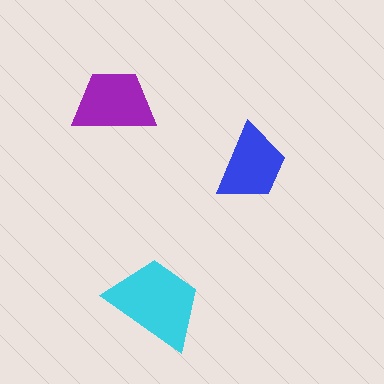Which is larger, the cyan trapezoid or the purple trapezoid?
The cyan one.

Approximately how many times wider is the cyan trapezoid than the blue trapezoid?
About 1.5 times wider.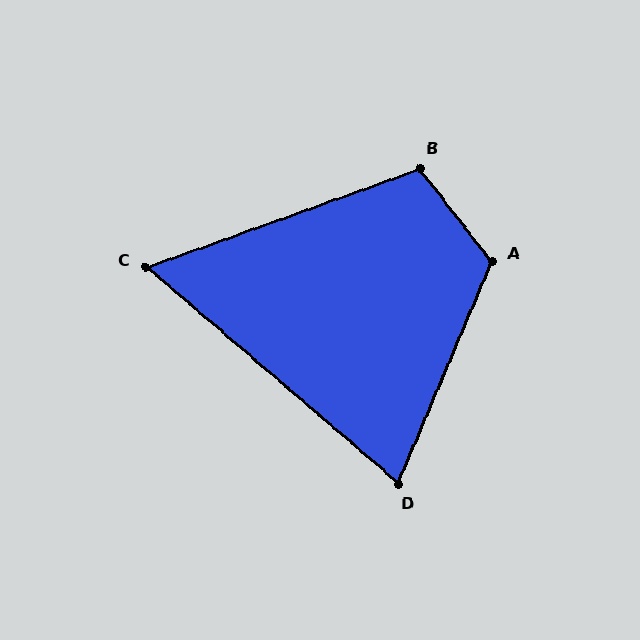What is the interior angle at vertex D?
Approximately 72 degrees (acute).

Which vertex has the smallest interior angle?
C, at approximately 61 degrees.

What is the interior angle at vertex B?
Approximately 108 degrees (obtuse).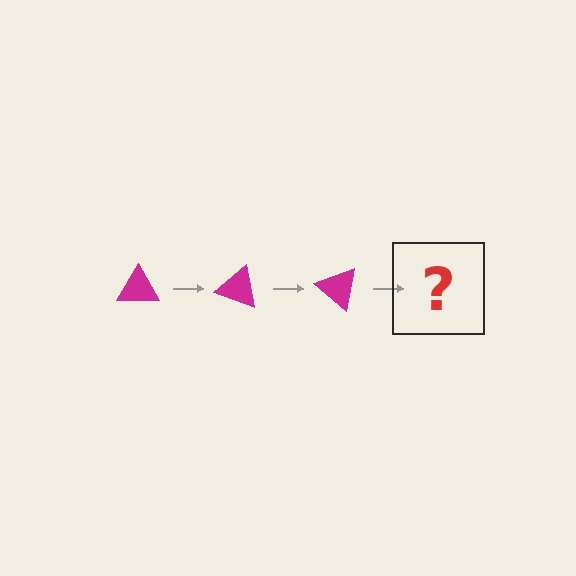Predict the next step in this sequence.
The next step is a magenta triangle rotated 60 degrees.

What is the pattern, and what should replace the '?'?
The pattern is that the triangle rotates 20 degrees each step. The '?' should be a magenta triangle rotated 60 degrees.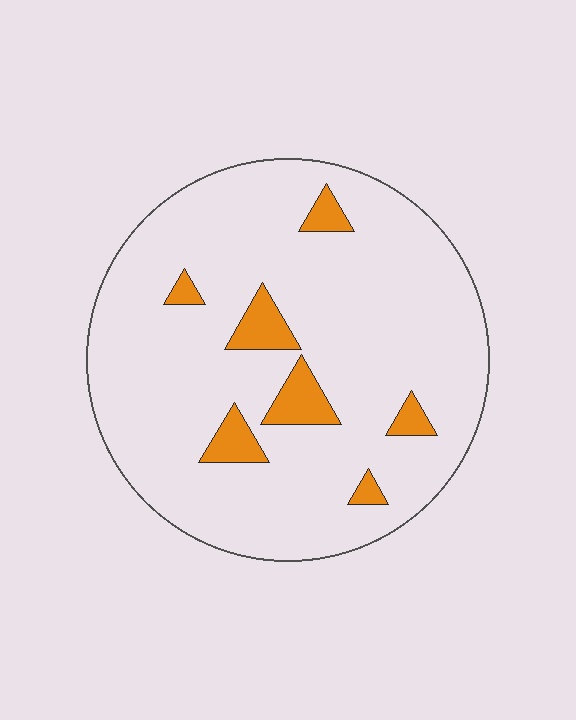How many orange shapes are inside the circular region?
7.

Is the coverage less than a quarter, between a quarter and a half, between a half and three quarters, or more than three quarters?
Less than a quarter.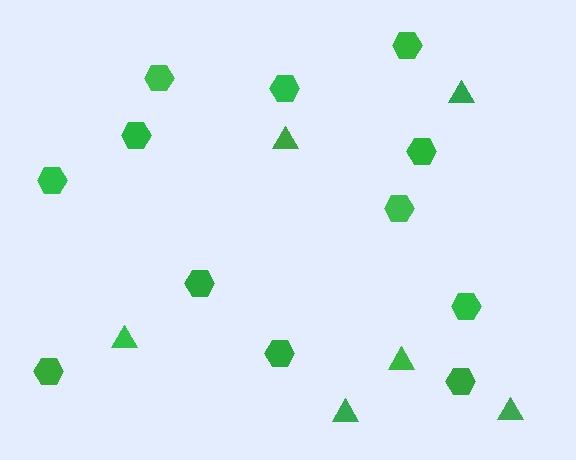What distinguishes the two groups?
There are 2 groups: one group of hexagons (12) and one group of triangles (6).